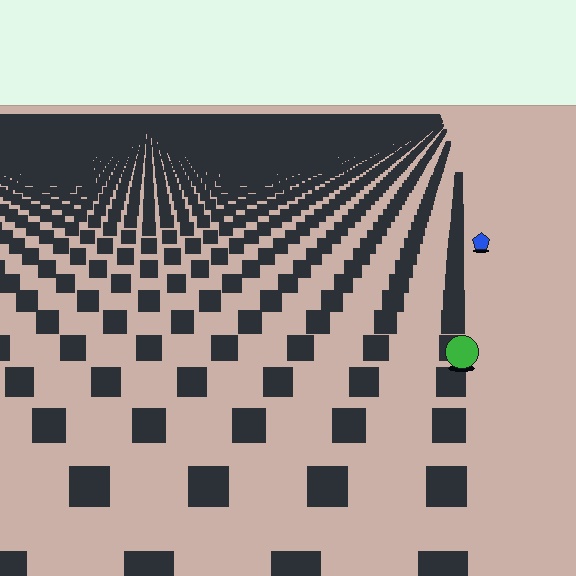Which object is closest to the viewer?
The green circle is closest. The texture marks near it are larger and more spread out.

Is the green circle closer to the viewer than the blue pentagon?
Yes. The green circle is closer — you can tell from the texture gradient: the ground texture is coarser near it.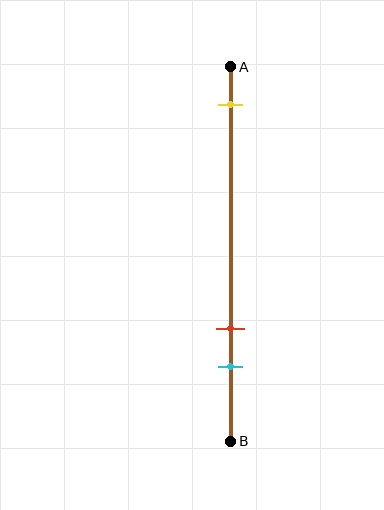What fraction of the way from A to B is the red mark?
The red mark is approximately 70% (0.7) of the way from A to B.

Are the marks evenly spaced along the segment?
No, the marks are not evenly spaced.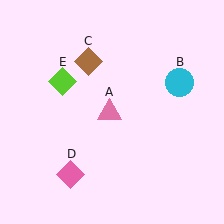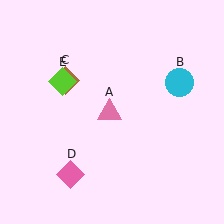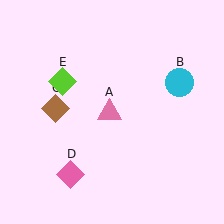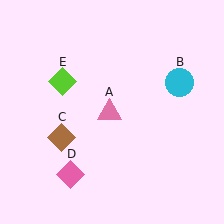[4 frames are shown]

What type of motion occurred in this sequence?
The brown diamond (object C) rotated counterclockwise around the center of the scene.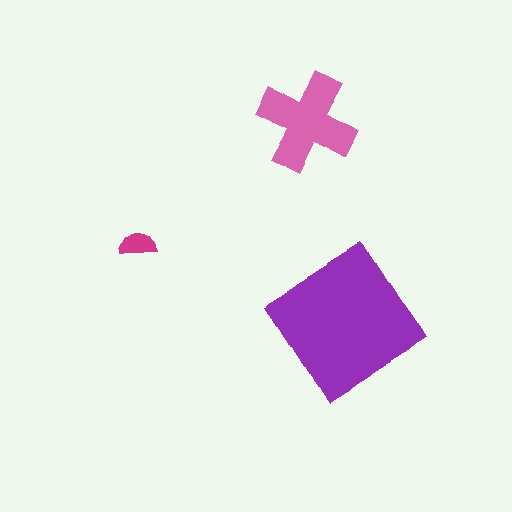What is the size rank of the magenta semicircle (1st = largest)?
3rd.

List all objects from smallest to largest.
The magenta semicircle, the pink cross, the purple diamond.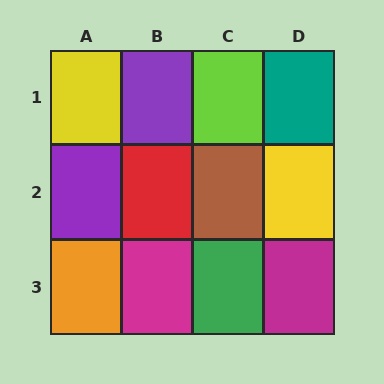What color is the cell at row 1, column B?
Purple.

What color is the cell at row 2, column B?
Red.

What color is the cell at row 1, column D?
Teal.